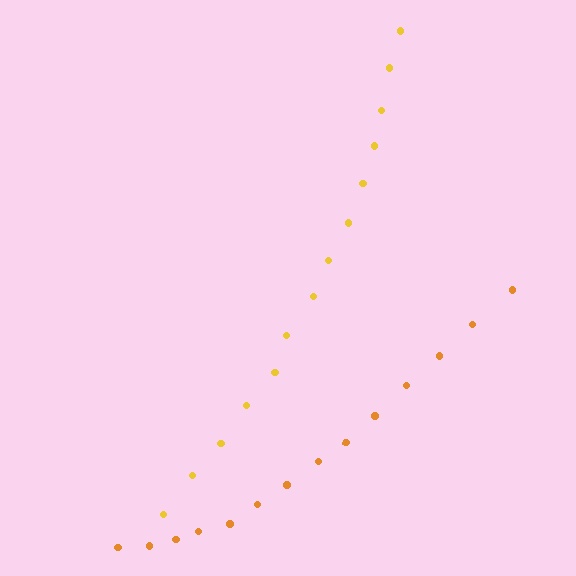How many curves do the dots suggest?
There are 2 distinct paths.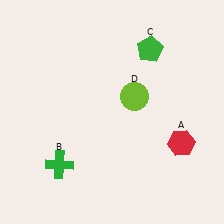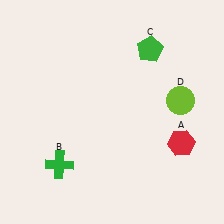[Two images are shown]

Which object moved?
The lime circle (D) moved right.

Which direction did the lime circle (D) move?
The lime circle (D) moved right.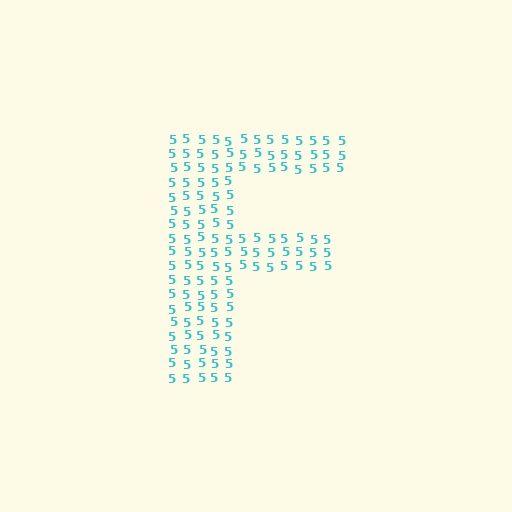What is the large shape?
The large shape is the letter F.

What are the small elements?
The small elements are digit 5's.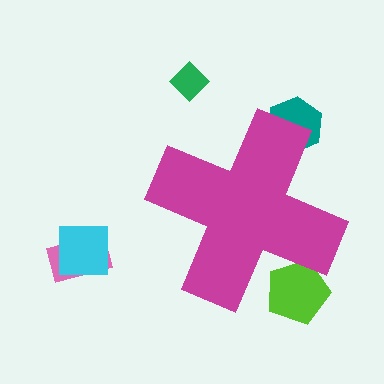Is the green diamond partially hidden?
No, the green diamond is fully visible.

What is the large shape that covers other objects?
A magenta cross.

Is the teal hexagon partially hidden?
Yes, the teal hexagon is partially hidden behind the magenta cross.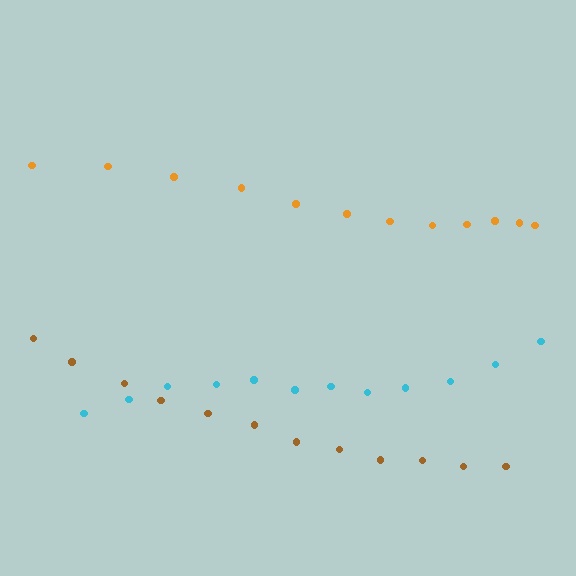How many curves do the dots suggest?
There are 3 distinct paths.